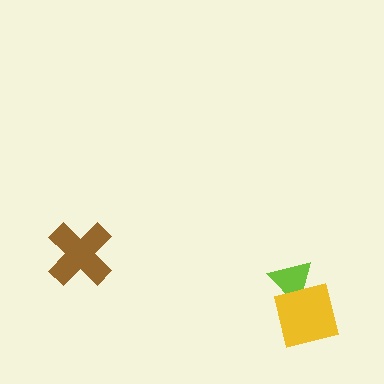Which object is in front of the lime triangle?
The yellow square is in front of the lime triangle.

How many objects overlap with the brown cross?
0 objects overlap with the brown cross.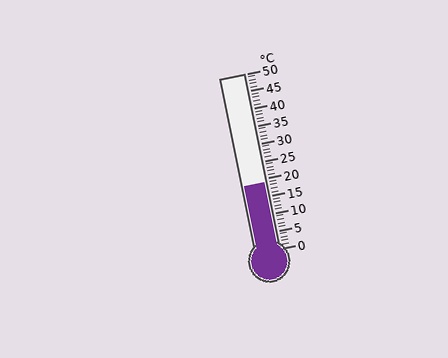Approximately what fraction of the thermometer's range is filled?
The thermometer is filled to approximately 40% of its range.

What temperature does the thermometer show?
The thermometer shows approximately 19°C.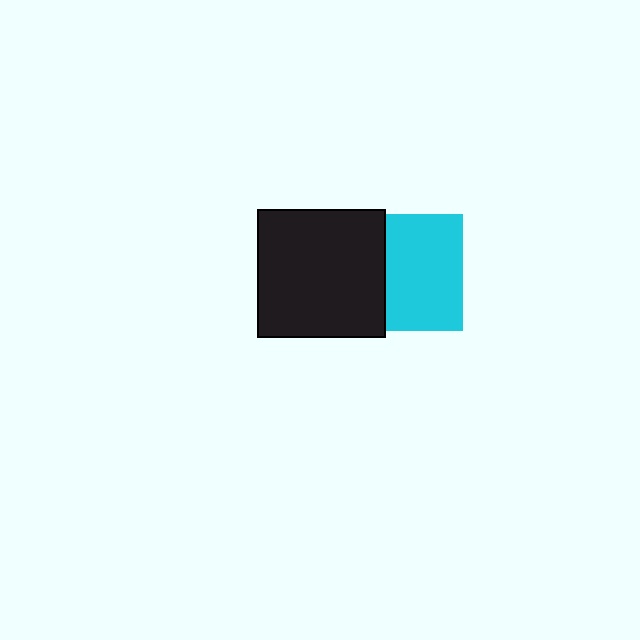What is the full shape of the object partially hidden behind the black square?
The partially hidden object is a cyan square.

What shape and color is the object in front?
The object in front is a black square.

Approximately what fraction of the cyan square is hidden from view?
Roughly 34% of the cyan square is hidden behind the black square.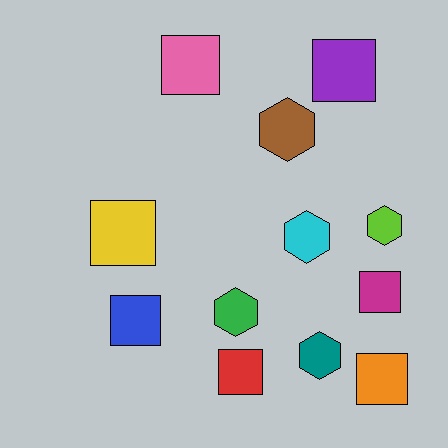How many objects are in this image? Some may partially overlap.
There are 12 objects.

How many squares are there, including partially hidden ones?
There are 7 squares.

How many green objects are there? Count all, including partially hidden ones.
There is 1 green object.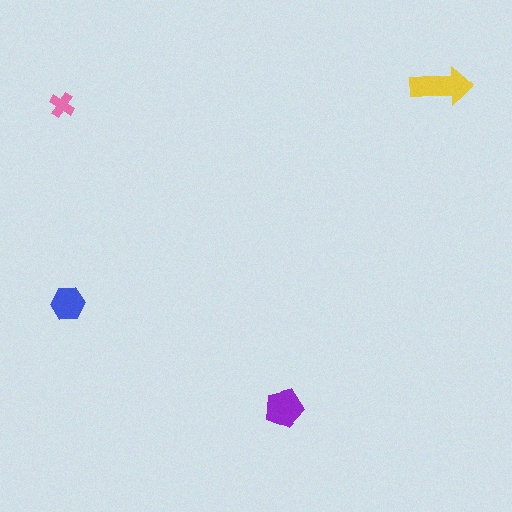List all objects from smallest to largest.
The pink cross, the blue hexagon, the purple pentagon, the yellow arrow.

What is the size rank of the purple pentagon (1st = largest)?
2nd.